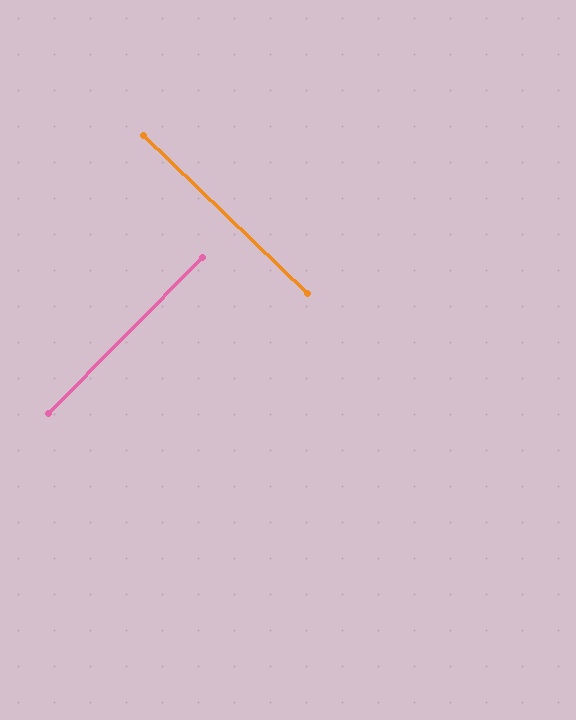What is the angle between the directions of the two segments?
Approximately 89 degrees.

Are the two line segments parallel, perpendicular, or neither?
Perpendicular — they meet at approximately 89°.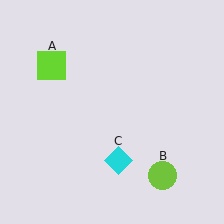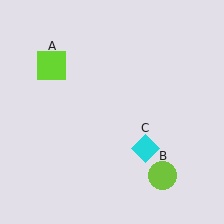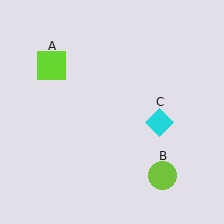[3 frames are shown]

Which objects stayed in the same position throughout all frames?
Lime square (object A) and lime circle (object B) remained stationary.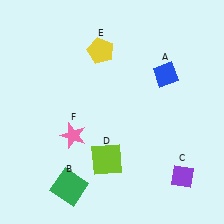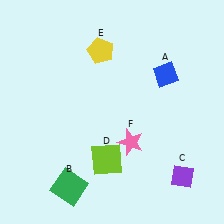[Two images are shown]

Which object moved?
The pink star (F) moved right.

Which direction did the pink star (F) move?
The pink star (F) moved right.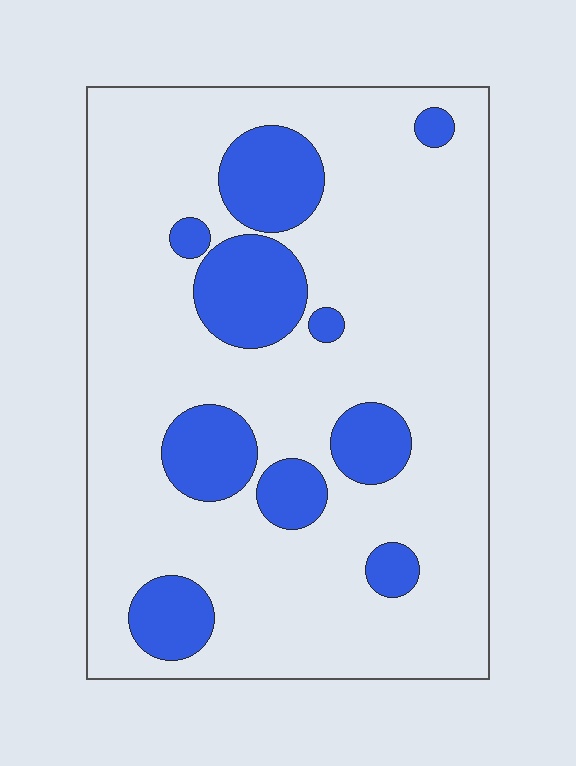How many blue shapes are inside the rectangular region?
10.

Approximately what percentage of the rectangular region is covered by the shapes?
Approximately 20%.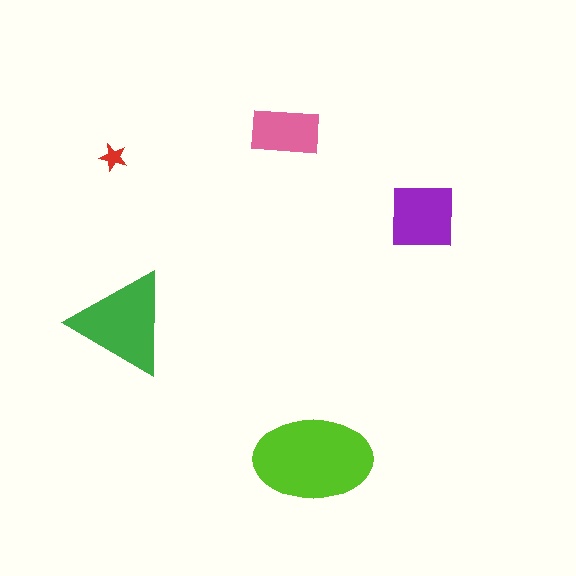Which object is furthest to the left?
The red star is leftmost.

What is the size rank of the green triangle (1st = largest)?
2nd.